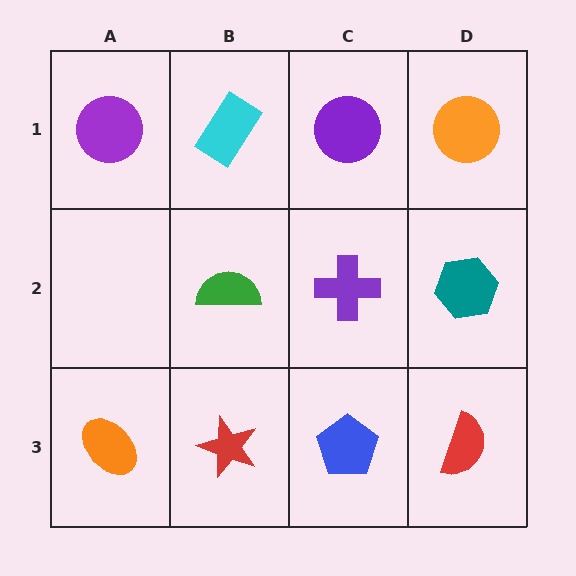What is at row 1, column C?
A purple circle.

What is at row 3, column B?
A red star.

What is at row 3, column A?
An orange ellipse.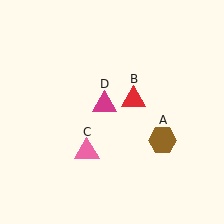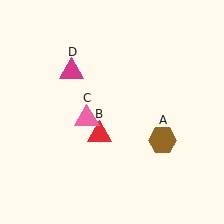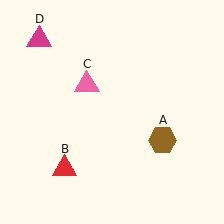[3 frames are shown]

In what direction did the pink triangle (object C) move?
The pink triangle (object C) moved up.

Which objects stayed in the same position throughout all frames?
Brown hexagon (object A) remained stationary.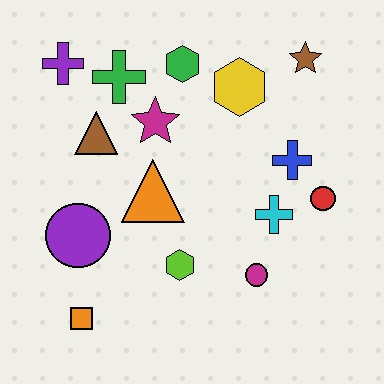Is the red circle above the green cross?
No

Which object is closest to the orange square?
The purple circle is closest to the orange square.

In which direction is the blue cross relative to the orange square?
The blue cross is to the right of the orange square.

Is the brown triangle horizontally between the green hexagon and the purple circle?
Yes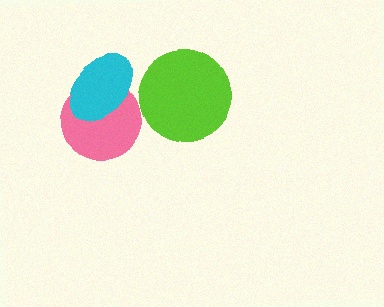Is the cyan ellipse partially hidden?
No, no other shape covers it.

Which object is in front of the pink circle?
The cyan ellipse is in front of the pink circle.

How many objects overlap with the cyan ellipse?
1 object overlaps with the cyan ellipse.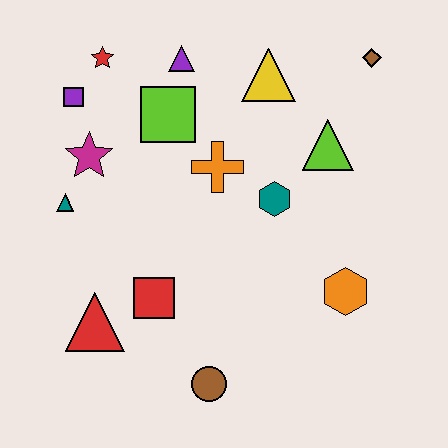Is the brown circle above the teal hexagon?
No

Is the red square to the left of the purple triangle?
Yes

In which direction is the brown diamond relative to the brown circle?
The brown diamond is above the brown circle.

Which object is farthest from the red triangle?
The brown diamond is farthest from the red triangle.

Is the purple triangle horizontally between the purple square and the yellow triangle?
Yes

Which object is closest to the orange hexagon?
The teal hexagon is closest to the orange hexagon.